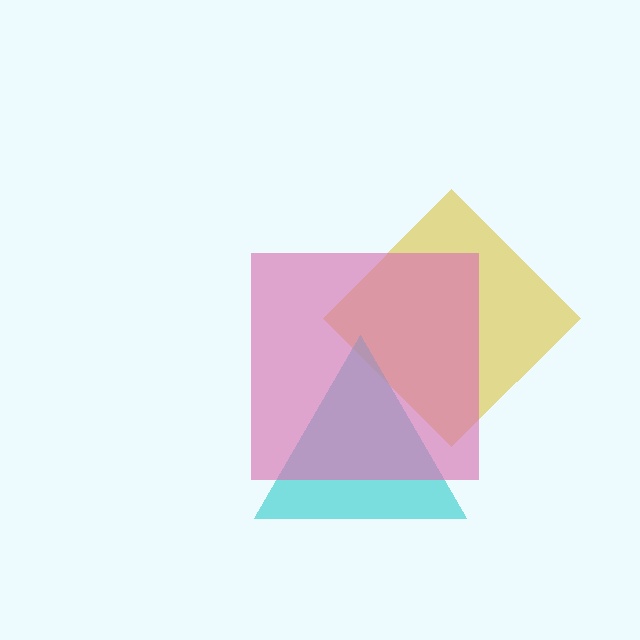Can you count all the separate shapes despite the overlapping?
Yes, there are 3 separate shapes.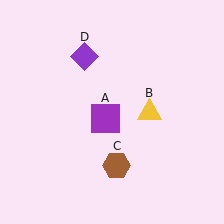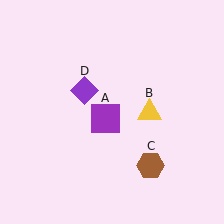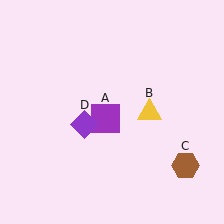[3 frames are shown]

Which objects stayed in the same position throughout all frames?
Purple square (object A) and yellow triangle (object B) remained stationary.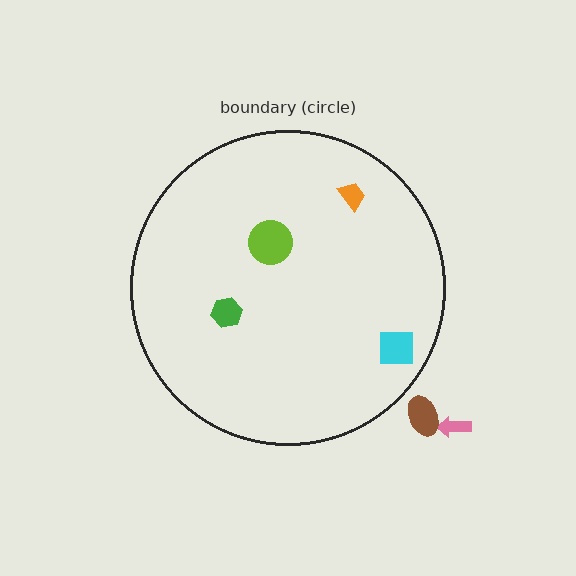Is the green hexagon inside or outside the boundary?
Inside.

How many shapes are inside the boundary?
4 inside, 2 outside.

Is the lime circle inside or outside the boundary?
Inside.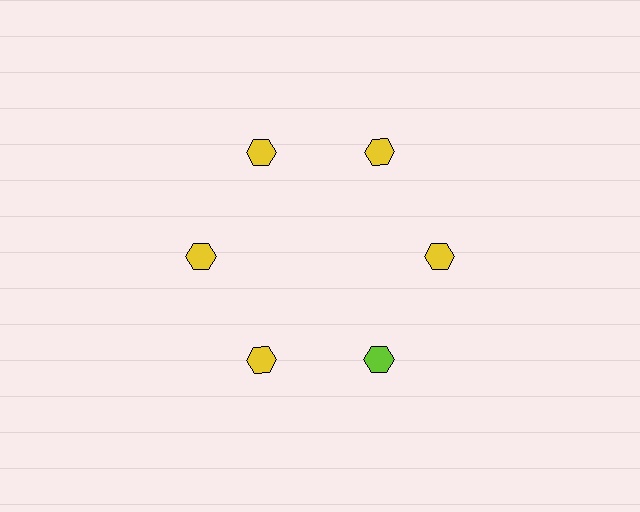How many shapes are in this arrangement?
There are 6 shapes arranged in a ring pattern.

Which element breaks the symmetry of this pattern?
The lime hexagon at roughly the 5 o'clock position breaks the symmetry. All other shapes are yellow hexagons.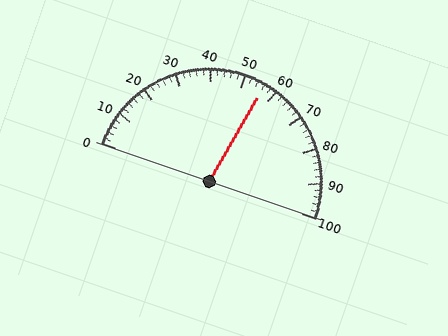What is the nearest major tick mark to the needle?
The nearest major tick mark is 60.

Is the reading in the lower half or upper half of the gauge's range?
The reading is in the upper half of the range (0 to 100).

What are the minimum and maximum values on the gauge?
The gauge ranges from 0 to 100.